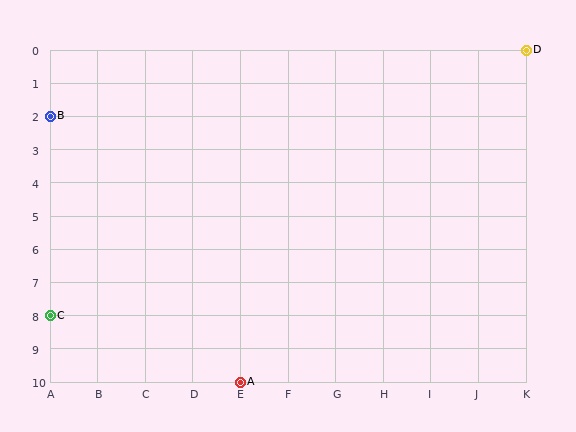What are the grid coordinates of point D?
Point D is at grid coordinates (K, 0).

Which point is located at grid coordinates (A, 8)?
Point C is at (A, 8).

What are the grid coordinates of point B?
Point B is at grid coordinates (A, 2).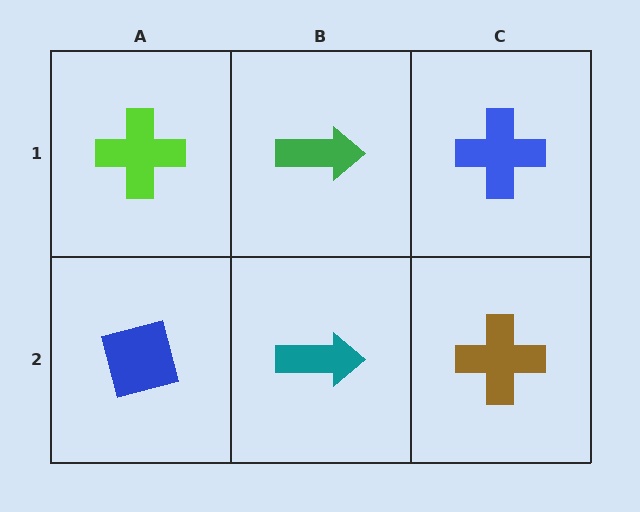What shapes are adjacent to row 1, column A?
A blue diamond (row 2, column A), a green arrow (row 1, column B).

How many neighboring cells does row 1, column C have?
2.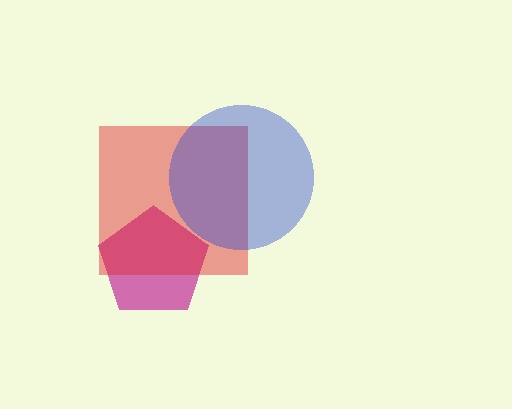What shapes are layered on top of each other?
The layered shapes are: a magenta pentagon, a red square, a blue circle.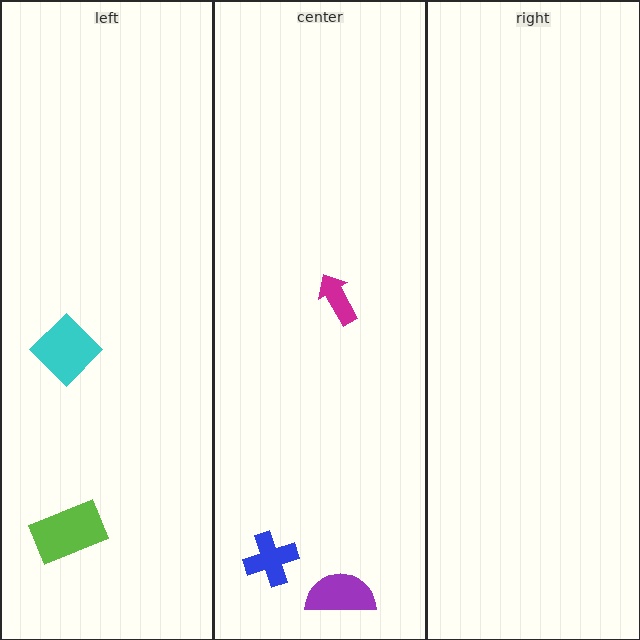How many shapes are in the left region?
2.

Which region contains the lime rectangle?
The left region.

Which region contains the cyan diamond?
The left region.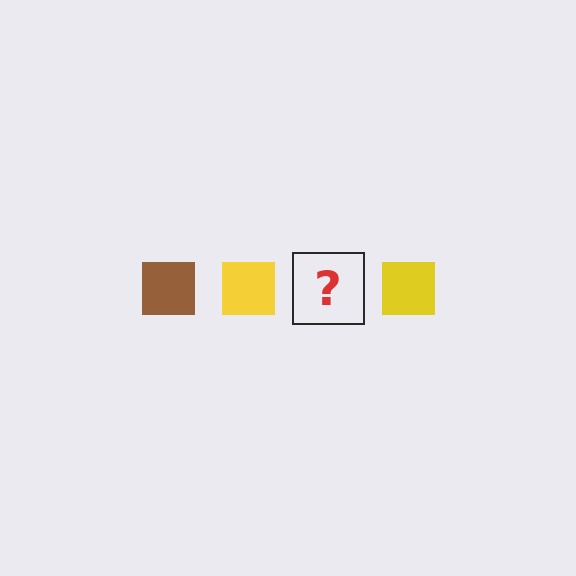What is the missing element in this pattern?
The missing element is a brown square.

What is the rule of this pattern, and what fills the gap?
The rule is that the pattern cycles through brown, yellow squares. The gap should be filled with a brown square.